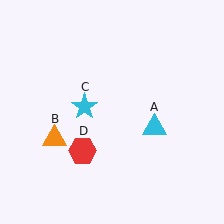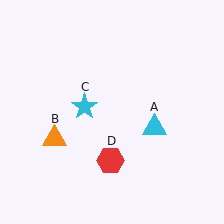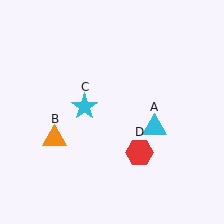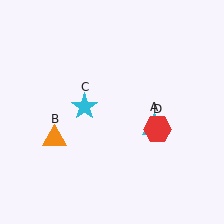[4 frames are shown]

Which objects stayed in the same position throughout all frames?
Cyan triangle (object A) and orange triangle (object B) and cyan star (object C) remained stationary.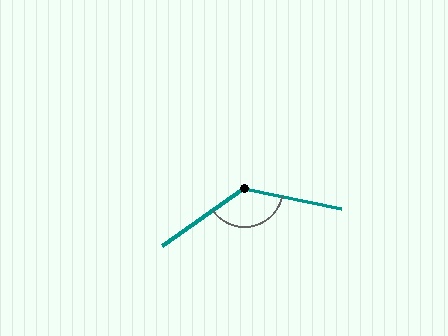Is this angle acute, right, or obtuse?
It is obtuse.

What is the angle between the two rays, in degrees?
Approximately 133 degrees.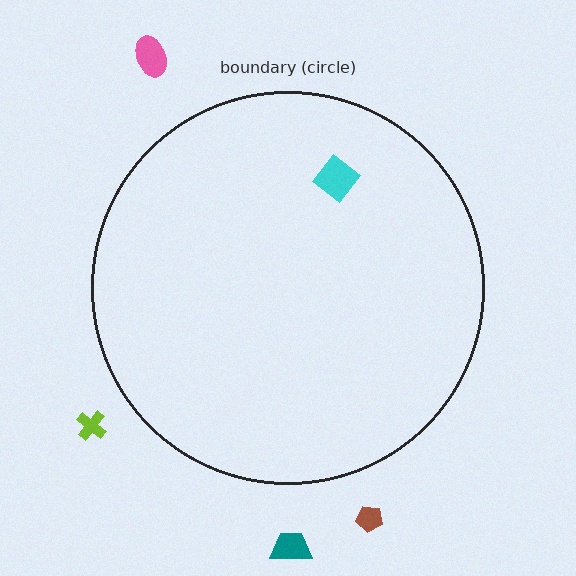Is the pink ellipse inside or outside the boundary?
Outside.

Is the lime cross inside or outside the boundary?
Outside.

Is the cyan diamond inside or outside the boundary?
Inside.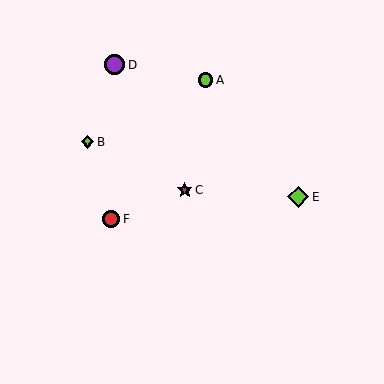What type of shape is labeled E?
Shape E is a lime diamond.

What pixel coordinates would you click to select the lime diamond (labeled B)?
Click at (88, 142) to select the lime diamond B.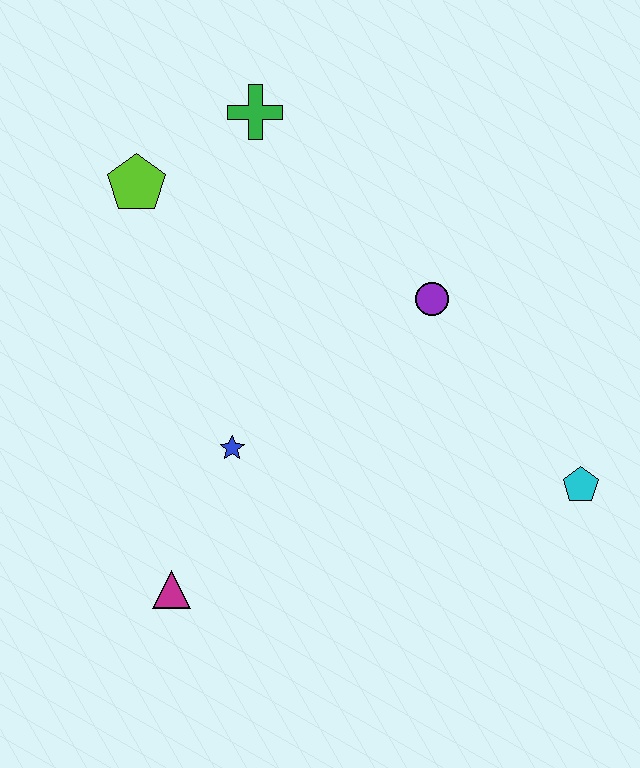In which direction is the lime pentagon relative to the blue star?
The lime pentagon is above the blue star.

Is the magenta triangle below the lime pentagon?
Yes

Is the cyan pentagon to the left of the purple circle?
No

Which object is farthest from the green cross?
The cyan pentagon is farthest from the green cross.